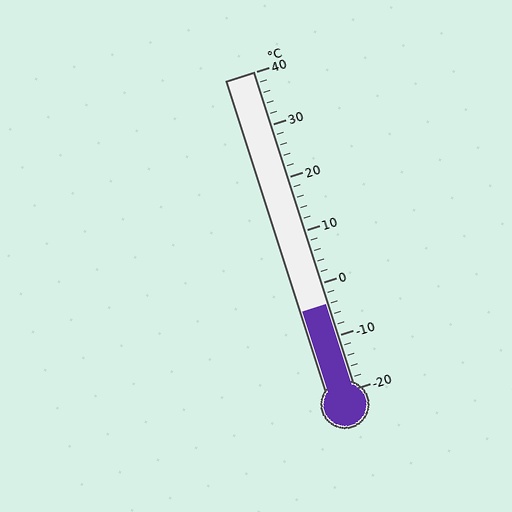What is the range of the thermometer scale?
The thermometer scale ranges from -20°C to 40°C.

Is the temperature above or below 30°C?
The temperature is below 30°C.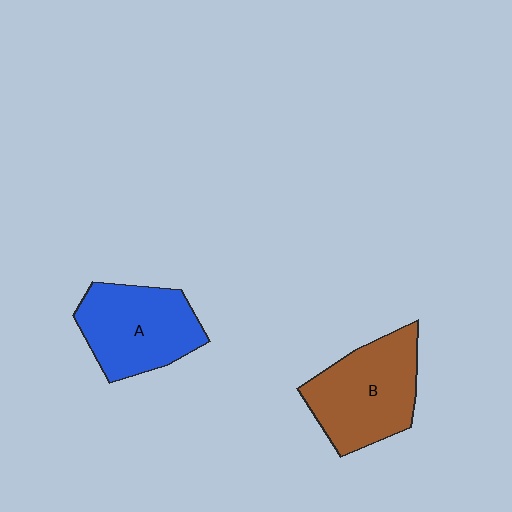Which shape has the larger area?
Shape B (brown).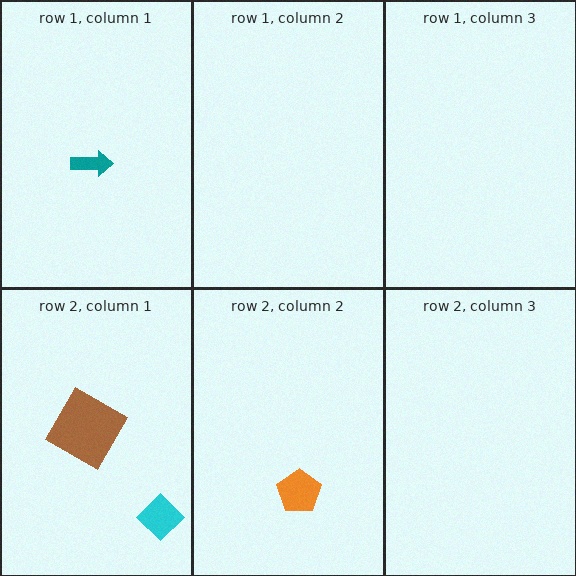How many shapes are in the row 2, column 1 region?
2.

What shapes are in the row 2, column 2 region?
The orange pentagon.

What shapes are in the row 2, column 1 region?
The cyan diamond, the brown square.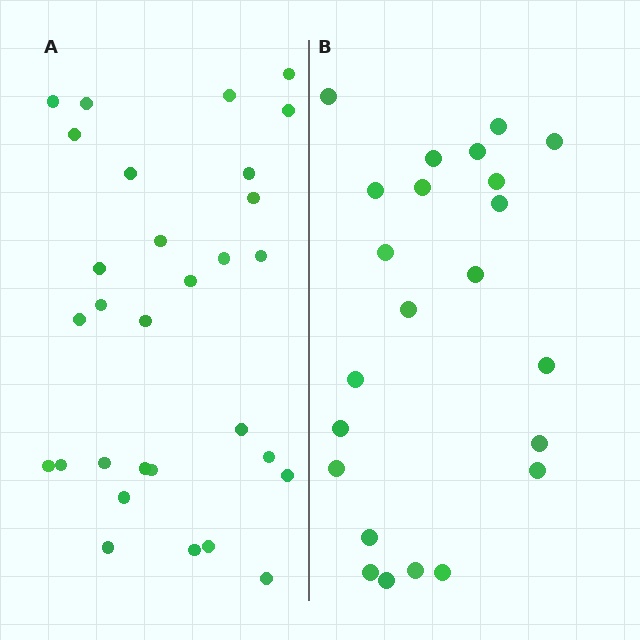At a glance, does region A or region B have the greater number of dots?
Region A (the left region) has more dots.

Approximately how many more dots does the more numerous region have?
Region A has roughly 8 or so more dots than region B.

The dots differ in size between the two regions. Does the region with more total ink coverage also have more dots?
No. Region B has more total ink coverage because its dots are larger, but region A actually contains more individual dots. Total area can be misleading — the number of items is what matters here.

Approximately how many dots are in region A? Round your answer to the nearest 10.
About 30 dots.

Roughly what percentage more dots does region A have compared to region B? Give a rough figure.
About 30% more.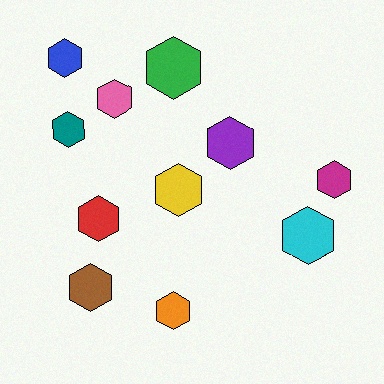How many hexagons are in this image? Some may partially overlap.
There are 11 hexagons.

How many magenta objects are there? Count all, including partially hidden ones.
There is 1 magenta object.